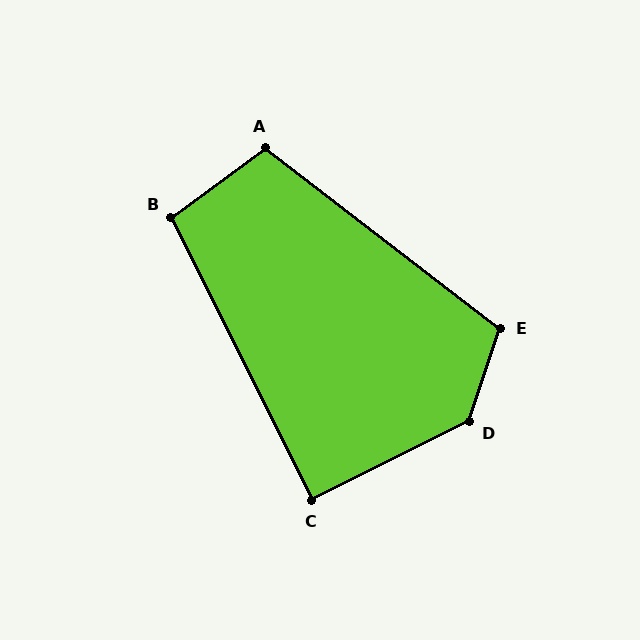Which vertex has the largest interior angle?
D, at approximately 135 degrees.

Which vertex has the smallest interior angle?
C, at approximately 90 degrees.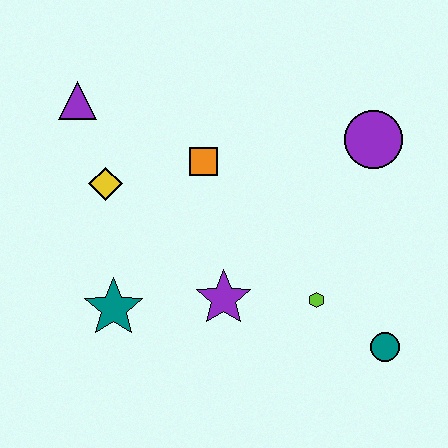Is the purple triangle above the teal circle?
Yes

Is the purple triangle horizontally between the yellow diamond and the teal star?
No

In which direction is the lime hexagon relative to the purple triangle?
The lime hexagon is to the right of the purple triangle.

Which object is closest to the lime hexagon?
The teal circle is closest to the lime hexagon.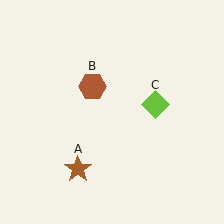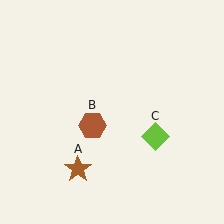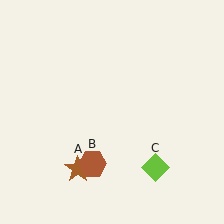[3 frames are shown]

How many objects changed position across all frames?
2 objects changed position: brown hexagon (object B), lime diamond (object C).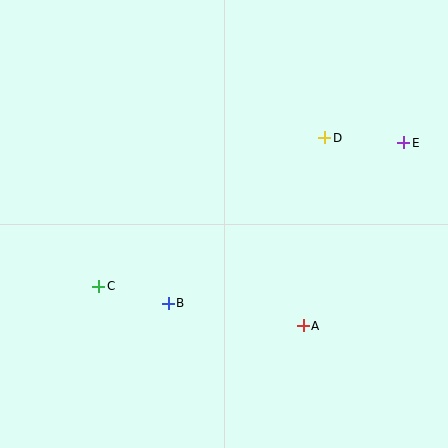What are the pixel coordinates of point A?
Point A is at (303, 326).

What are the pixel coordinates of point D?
Point D is at (325, 138).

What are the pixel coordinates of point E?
Point E is at (404, 143).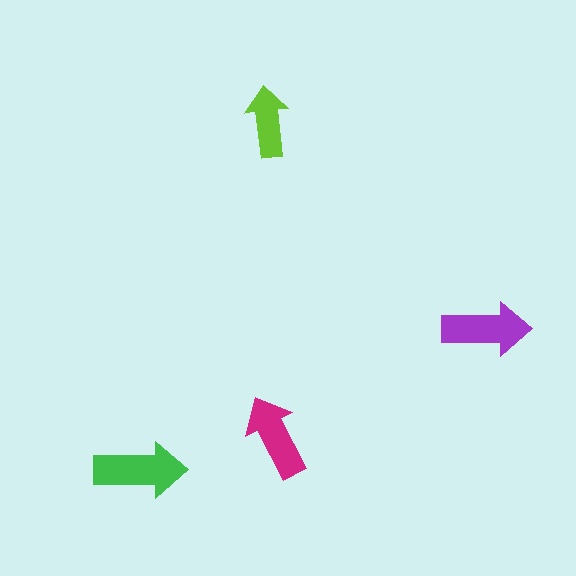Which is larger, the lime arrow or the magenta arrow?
The magenta one.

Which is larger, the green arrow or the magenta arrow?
The green one.